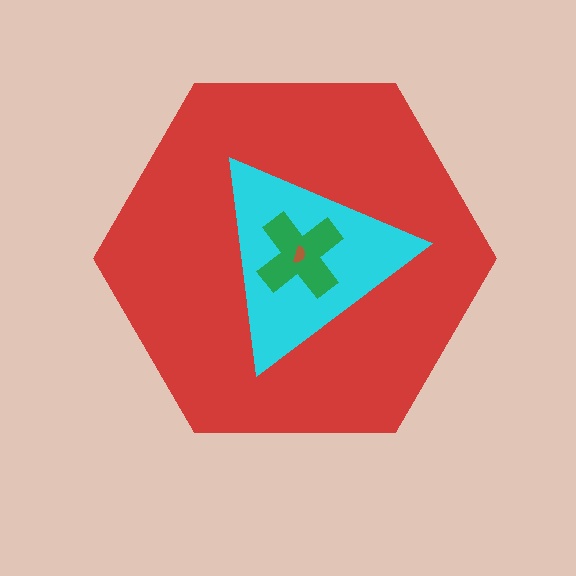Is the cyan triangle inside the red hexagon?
Yes.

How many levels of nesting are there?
4.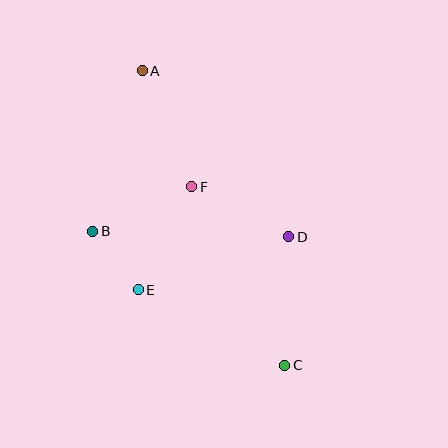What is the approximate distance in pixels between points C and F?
The distance between C and F is approximately 201 pixels.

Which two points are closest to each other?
Points B and E are closest to each other.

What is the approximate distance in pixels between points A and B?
The distance between A and B is approximately 168 pixels.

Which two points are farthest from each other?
Points A and C are farthest from each other.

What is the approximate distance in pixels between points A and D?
The distance between A and D is approximately 221 pixels.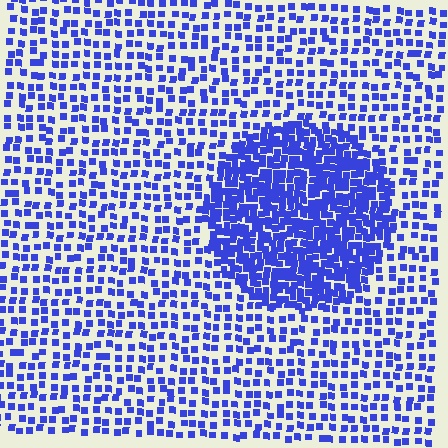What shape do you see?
I see a circle.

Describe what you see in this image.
The image contains small blue elements arranged at two different densities. A circle-shaped region is visible where the elements are more densely packed than the surrounding area.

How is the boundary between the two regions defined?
The boundary is defined by a change in element density (approximately 2.4x ratio). All elements are the same color, size, and shape.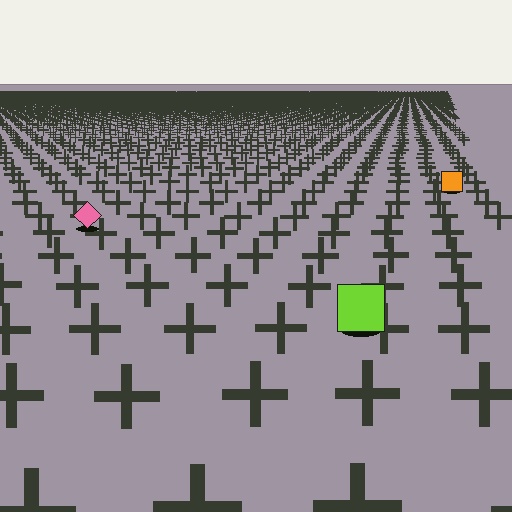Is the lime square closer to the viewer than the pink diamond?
Yes. The lime square is closer — you can tell from the texture gradient: the ground texture is coarser near it.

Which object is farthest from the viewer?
The orange square is farthest from the viewer. It appears smaller and the ground texture around it is denser.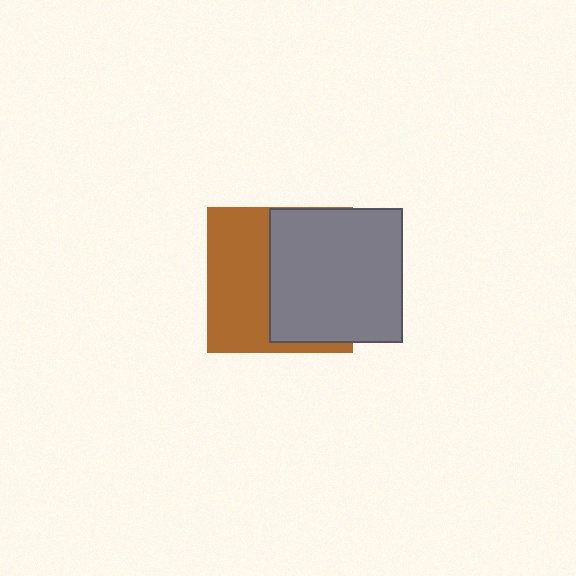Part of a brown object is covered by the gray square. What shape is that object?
It is a square.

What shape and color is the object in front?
The object in front is a gray square.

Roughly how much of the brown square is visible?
About half of it is visible (roughly 46%).